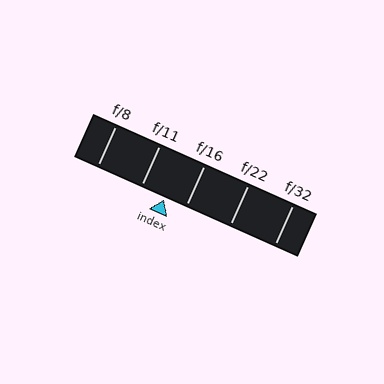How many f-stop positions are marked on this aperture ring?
There are 5 f-stop positions marked.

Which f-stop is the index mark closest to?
The index mark is closest to f/16.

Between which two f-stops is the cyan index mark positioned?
The index mark is between f/11 and f/16.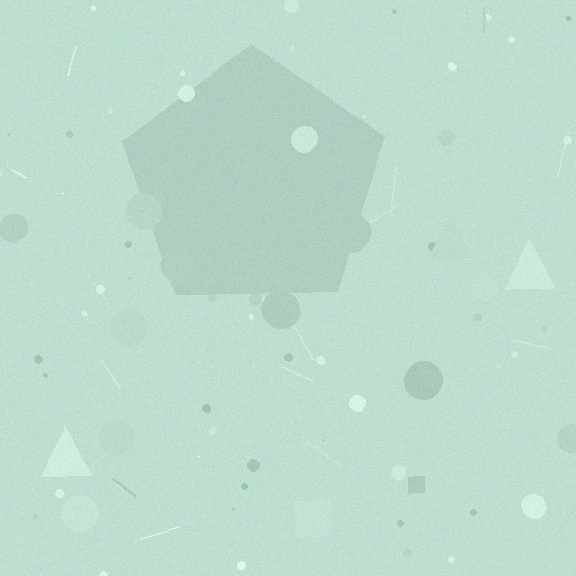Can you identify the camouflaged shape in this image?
The camouflaged shape is a pentagon.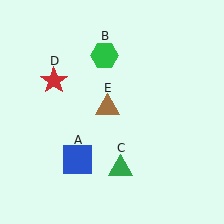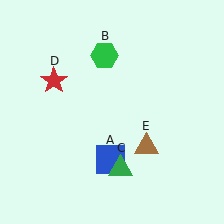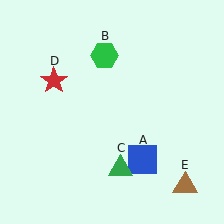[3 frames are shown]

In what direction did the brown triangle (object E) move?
The brown triangle (object E) moved down and to the right.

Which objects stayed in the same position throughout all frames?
Green hexagon (object B) and green triangle (object C) and red star (object D) remained stationary.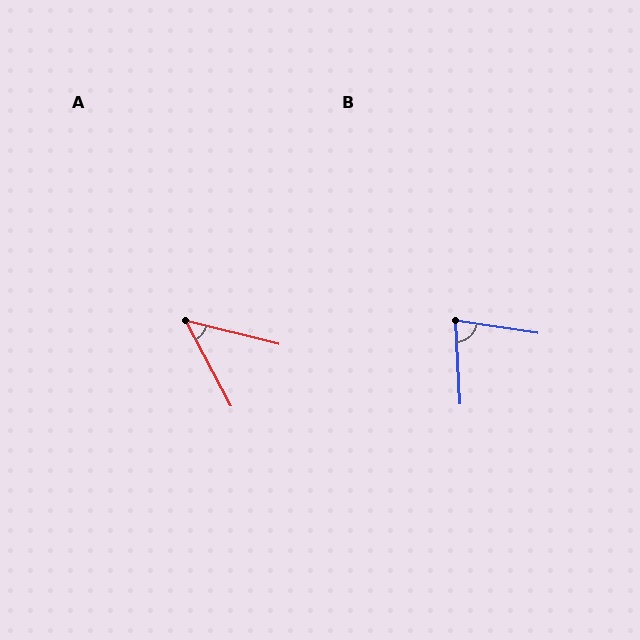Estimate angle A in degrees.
Approximately 48 degrees.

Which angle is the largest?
B, at approximately 78 degrees.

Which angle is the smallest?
A, at approximately 48 degrees.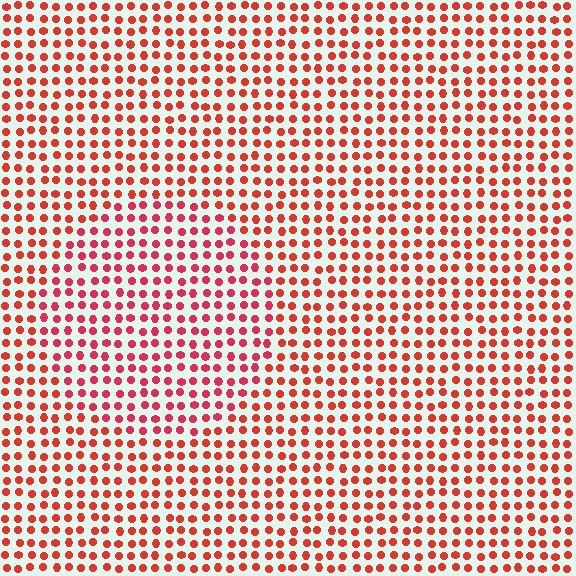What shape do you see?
I see a circle.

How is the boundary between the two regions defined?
The boundary is defined purely by a slight shift in hue (about 18 degrees). Spacing, size, and orientation are identical on both sides.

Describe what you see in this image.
The image is filled with small red elements in a uniform arrangement. A circle-shaped region is visible where the elements are tinted to a slightly different hue, forming a subtle color boundary.